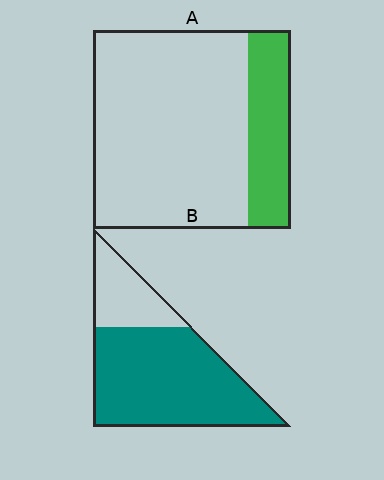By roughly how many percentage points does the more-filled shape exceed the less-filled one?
By roughly 55 percentage points (B over A).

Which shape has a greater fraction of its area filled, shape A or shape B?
Shape B.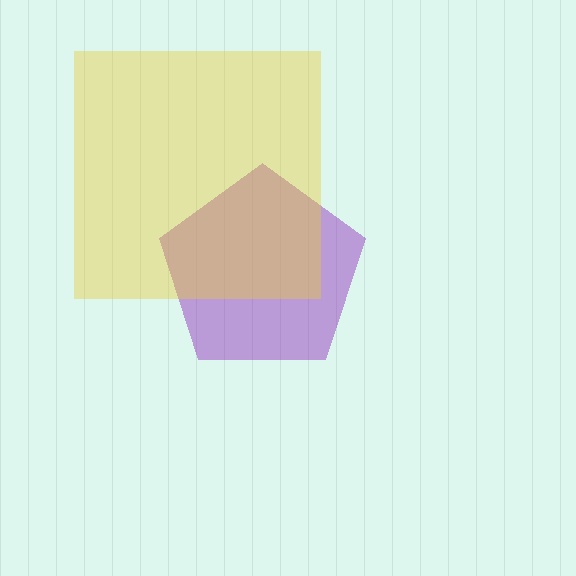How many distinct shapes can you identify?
There are 2 distinct shapes: a purple pentagon, a yellow square.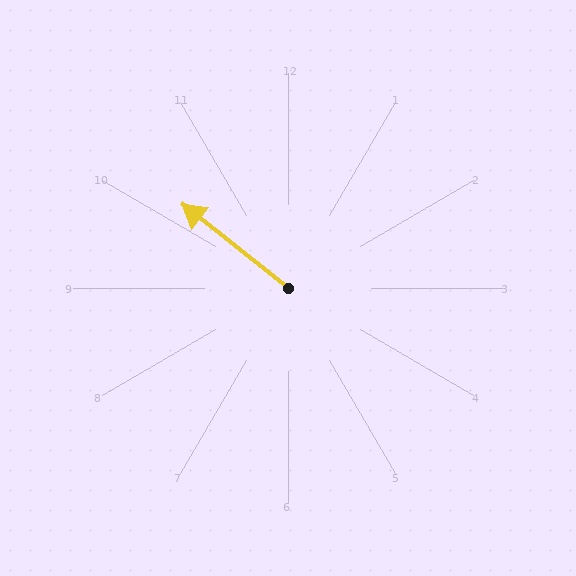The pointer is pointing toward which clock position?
Roughly 10 o'clock.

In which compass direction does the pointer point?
Northwest.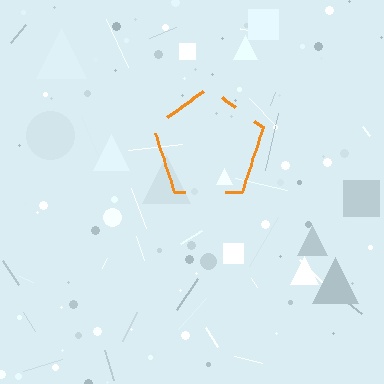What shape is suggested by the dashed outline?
The dashed outline suggests a pentagon.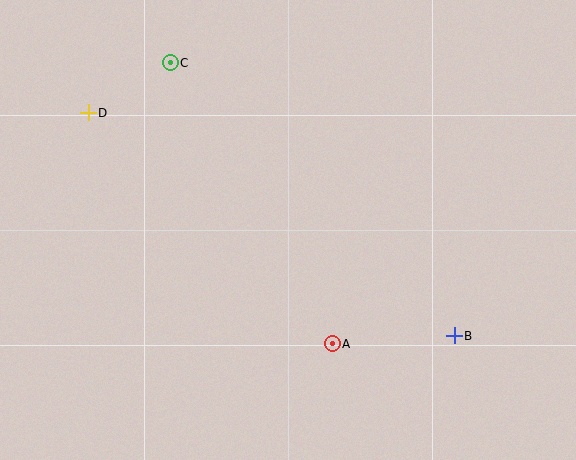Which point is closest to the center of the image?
Point A at (332, 344) is closest to the center.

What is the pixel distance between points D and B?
The distance between D and B is 429 pixels.